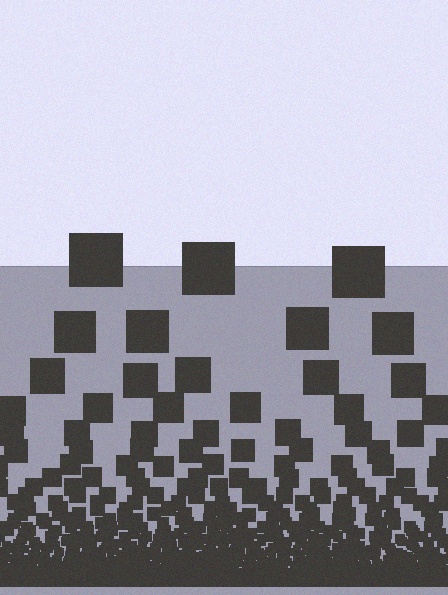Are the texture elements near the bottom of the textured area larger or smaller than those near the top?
Smaller. The gradient is inverted — elements near the bottom are smaller and denser.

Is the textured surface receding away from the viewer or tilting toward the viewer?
The surface appears to tilt toward the viewer. Texture elements get larger and sparser toward the top.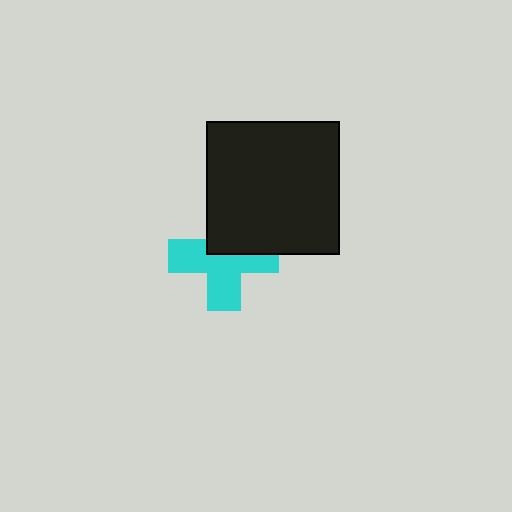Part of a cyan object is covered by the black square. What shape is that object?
It is a cross.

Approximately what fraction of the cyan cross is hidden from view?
Roughly 39% of the cyan cross is hidden behind the black square.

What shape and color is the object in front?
The object in front is a black square.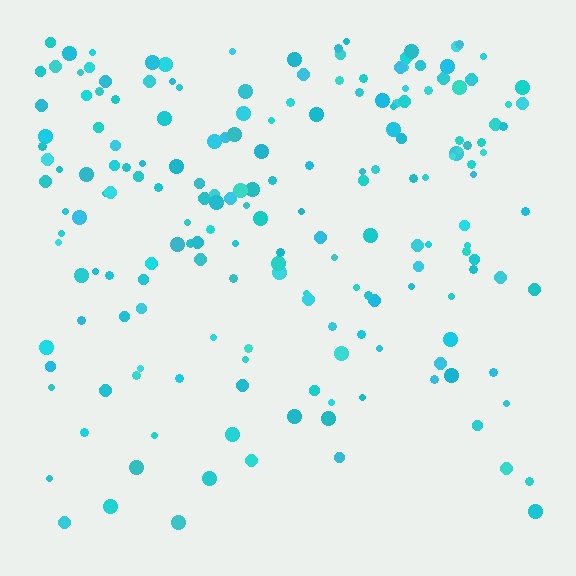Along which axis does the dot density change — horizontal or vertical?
Vertical.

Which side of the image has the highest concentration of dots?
The top.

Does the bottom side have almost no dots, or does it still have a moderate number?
Still a moderate number, just noticeably fewer than the top.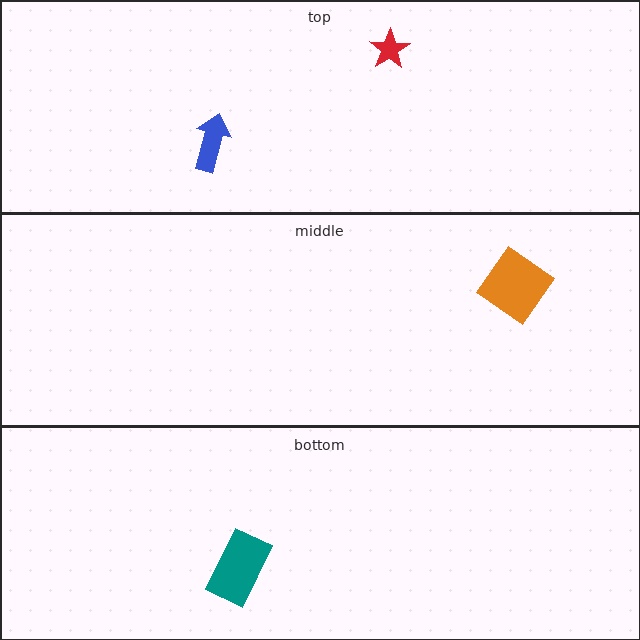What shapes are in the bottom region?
The teal rectangle.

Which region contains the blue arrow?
The top region.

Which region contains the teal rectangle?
The bottom region.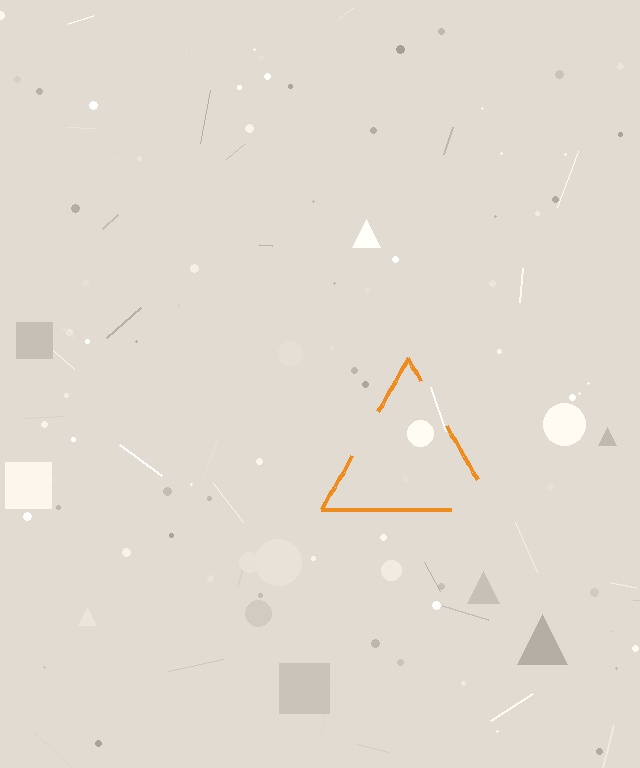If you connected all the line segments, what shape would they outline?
They would outline a triangle.